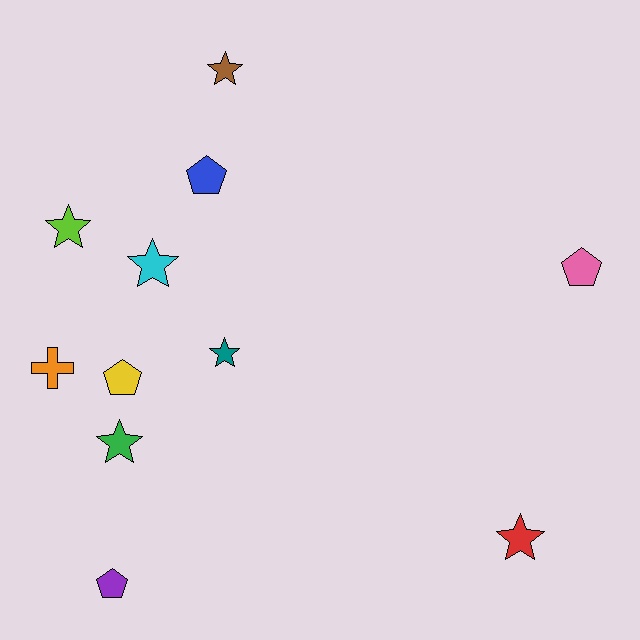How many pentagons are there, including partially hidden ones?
There are 4 pentagons.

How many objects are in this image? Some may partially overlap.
There are 11 objects.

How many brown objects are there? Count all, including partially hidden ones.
There is 1 brown object.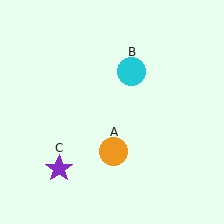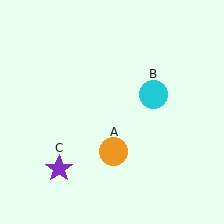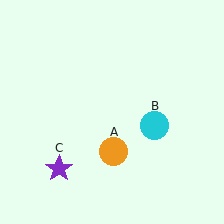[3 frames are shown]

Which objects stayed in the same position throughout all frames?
Orange circle (object A) and purple star (object C) remained stationary.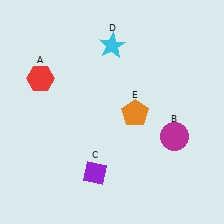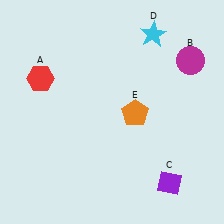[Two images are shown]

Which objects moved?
The objects that moved are: the magenta circle (B), the purple diamond (C), the cyan star (D).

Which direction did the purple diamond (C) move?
The purple diamond (C) moved right.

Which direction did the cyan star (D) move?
The cyan star (D) moved right.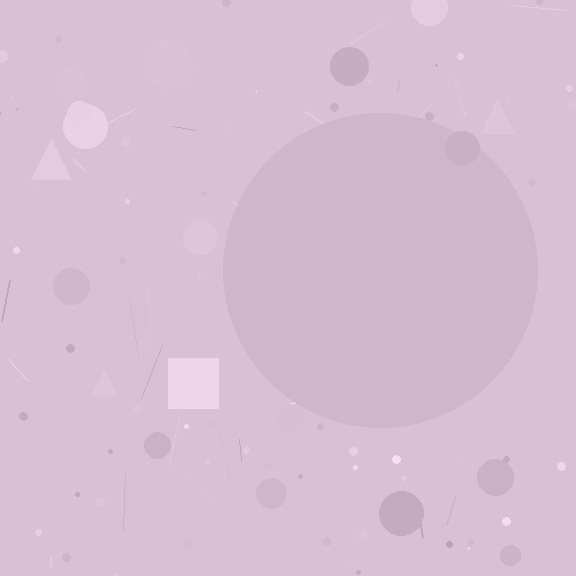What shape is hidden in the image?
A circle is hidden in the image.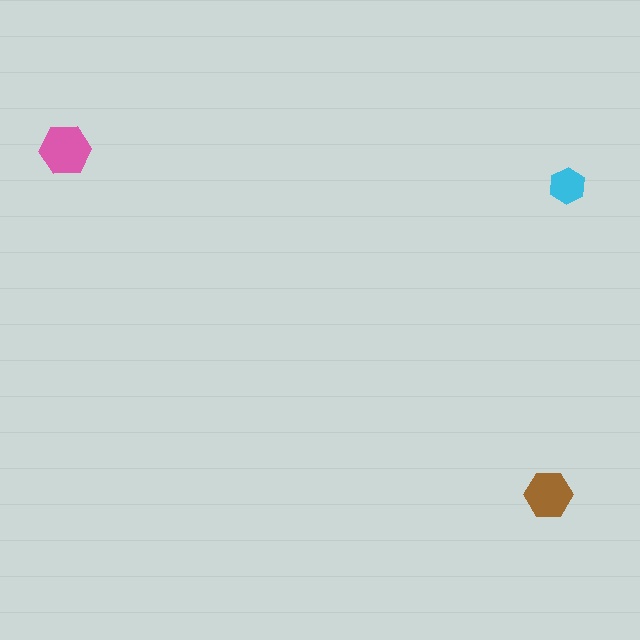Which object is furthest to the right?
The cyan hexagon is rightmost.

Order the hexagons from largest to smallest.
the pink one, the brown one, the cyan one.